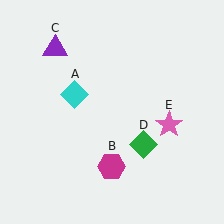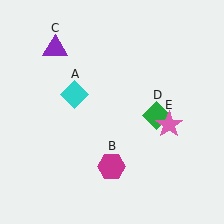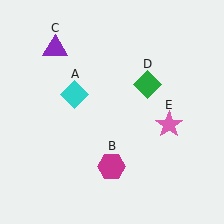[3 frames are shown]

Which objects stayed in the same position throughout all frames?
Cyan diamond (object A) and magenta hexagon (object B) and purple triangle (object C) and pink star (object E) remained stationary.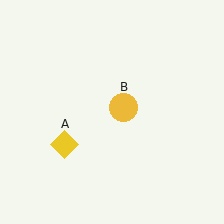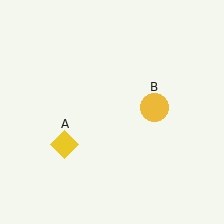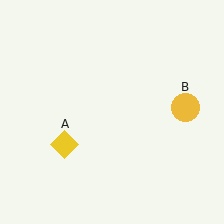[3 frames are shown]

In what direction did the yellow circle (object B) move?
The yellow circle (object B) moved right.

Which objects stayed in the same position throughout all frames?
Yellow diamond (object A) remained stationary.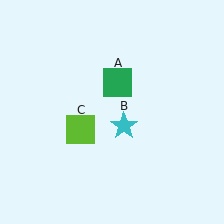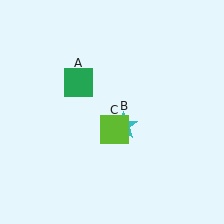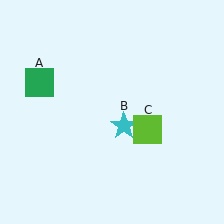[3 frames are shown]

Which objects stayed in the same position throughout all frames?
Cyan star (object B) remained stationary.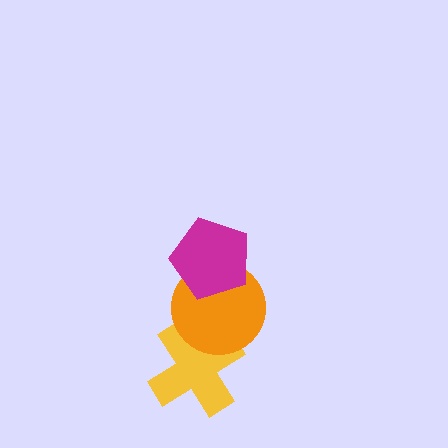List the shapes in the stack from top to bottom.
From top to bottom: the magenta pentagon, the orange circle, the yellow cross.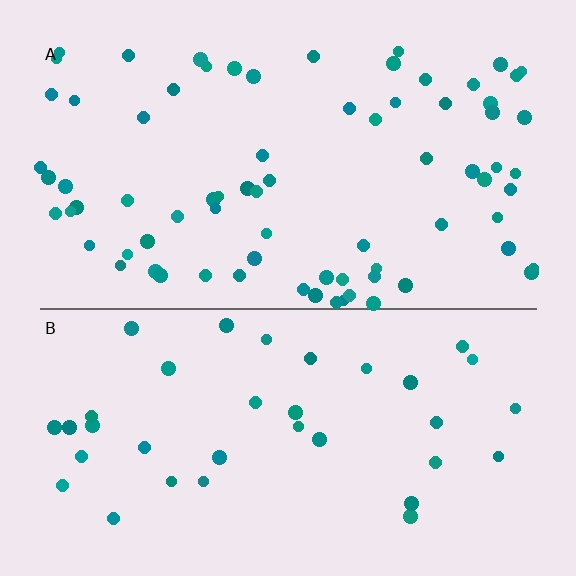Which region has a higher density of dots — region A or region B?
A (the top).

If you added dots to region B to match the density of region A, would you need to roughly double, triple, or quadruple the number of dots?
Approximately double.